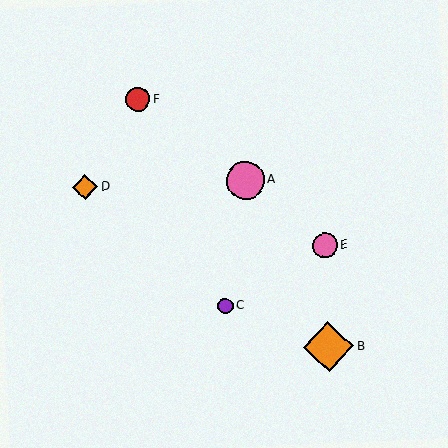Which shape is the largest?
The orange diamond (labeled B) is the largest.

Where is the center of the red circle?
The center of the red circle is at (138, 100).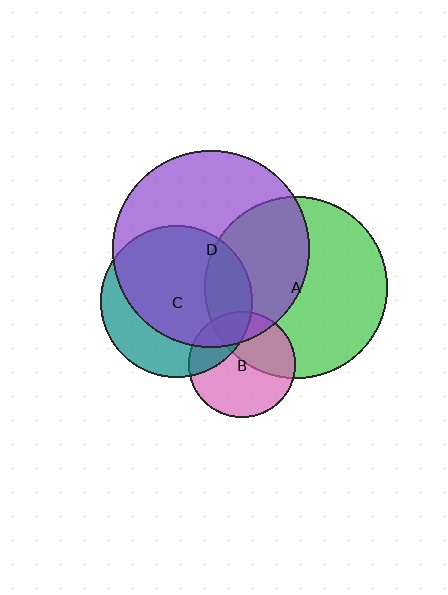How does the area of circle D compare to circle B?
Approximately 3.4 times.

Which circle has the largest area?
Circle D (purple).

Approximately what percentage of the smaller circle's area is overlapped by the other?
Approximately 45%.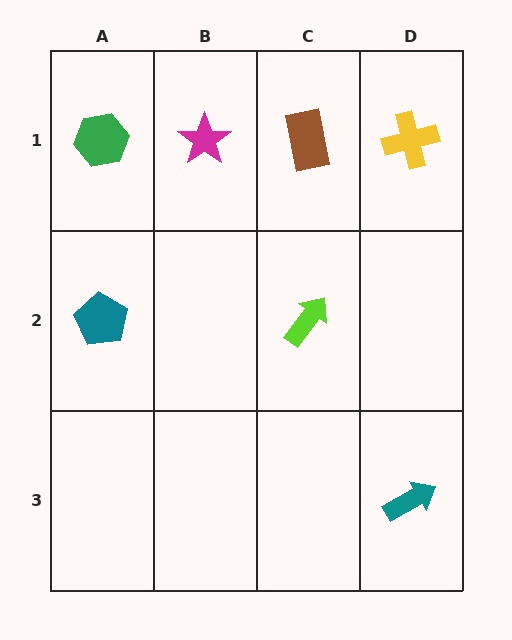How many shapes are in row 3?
1 shape.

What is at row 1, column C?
A brown rectangle.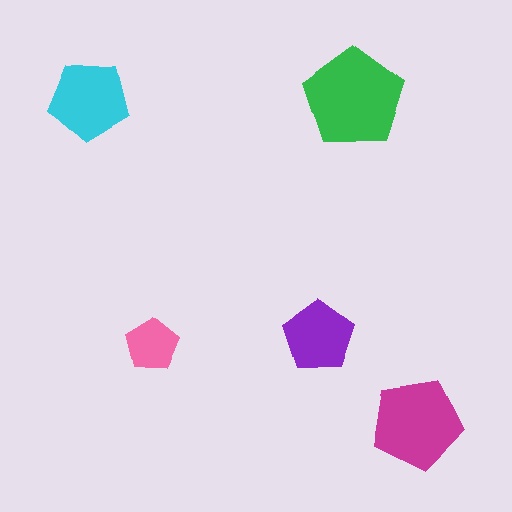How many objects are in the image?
There are 5 objects in the image.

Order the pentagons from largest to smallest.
the green one, the magenta one, the cyan one, the purple one, the pink one.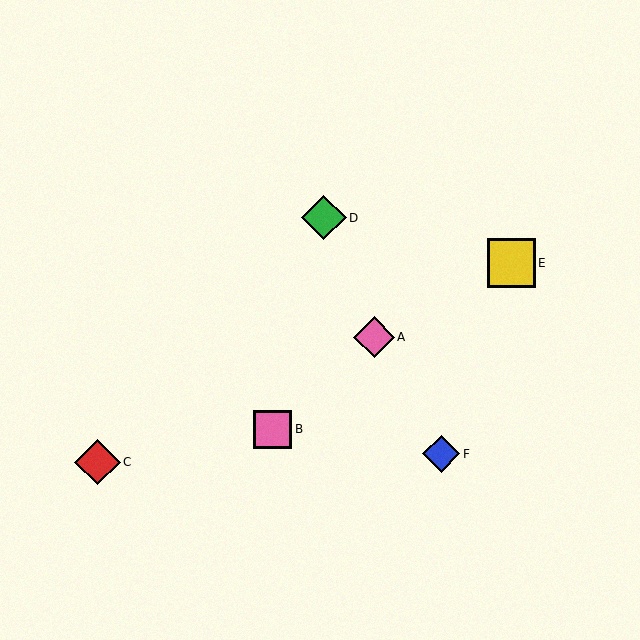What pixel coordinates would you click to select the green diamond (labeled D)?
Click at (324, 218) to select the green diamond D.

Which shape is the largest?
The yellow square (labeled E) is the largest.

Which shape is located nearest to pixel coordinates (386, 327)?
The pink diamond (labeled A) at (374, 337) is nearest to that location.